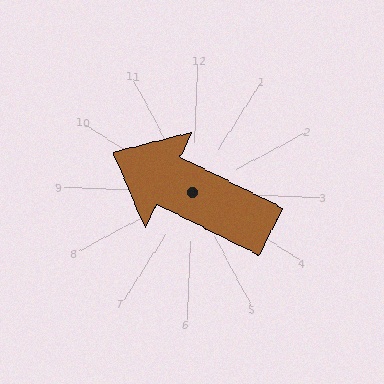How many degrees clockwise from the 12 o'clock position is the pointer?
Approximately 294 degrees.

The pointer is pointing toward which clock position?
Roughly 10 o'clock.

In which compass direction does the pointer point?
Northwest.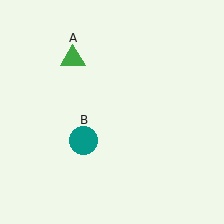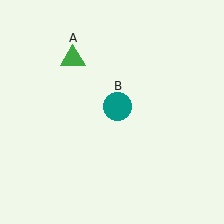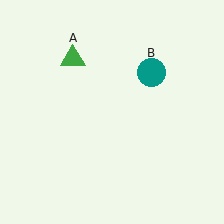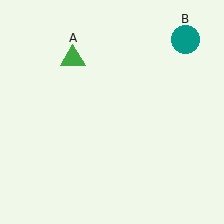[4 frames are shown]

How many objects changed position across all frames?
1 object changed position: teal circle (object B).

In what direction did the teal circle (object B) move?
The teal circle (object B) moved up and to the right.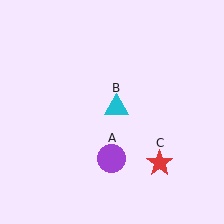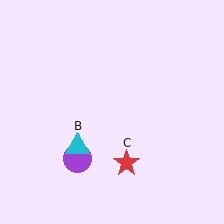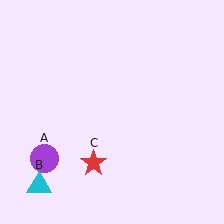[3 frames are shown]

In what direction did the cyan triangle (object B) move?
The cyan triangle (object B) moved down and to the left.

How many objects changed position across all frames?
3 objects changed position: purple circle (object A), cyan triangle (object B), red star (object C).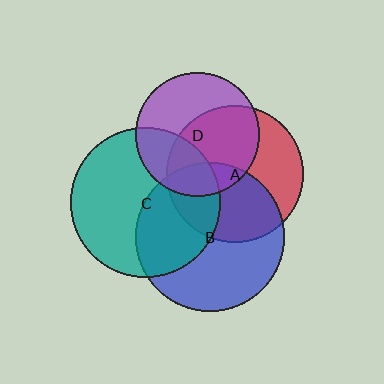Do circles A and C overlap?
Yes.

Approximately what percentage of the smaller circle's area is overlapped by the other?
Approximately 25%.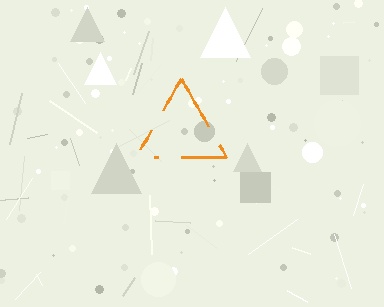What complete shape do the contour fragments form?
The contour fragments form a triangle.